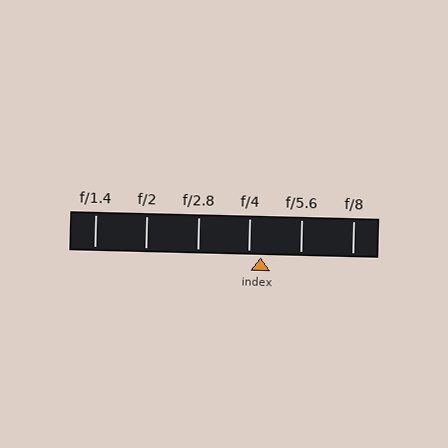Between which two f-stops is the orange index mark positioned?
The index mark is between f/4 and f/5.6.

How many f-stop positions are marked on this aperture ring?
There are 6 f-stop positions marked.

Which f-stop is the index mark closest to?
The index mark is closest to f/4.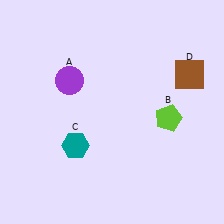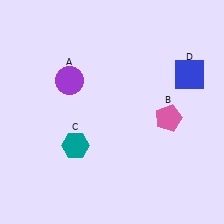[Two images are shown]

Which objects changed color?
B changed from lime to pink. D changed from brown to blue.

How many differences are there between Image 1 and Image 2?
There are 2 differences between the two images.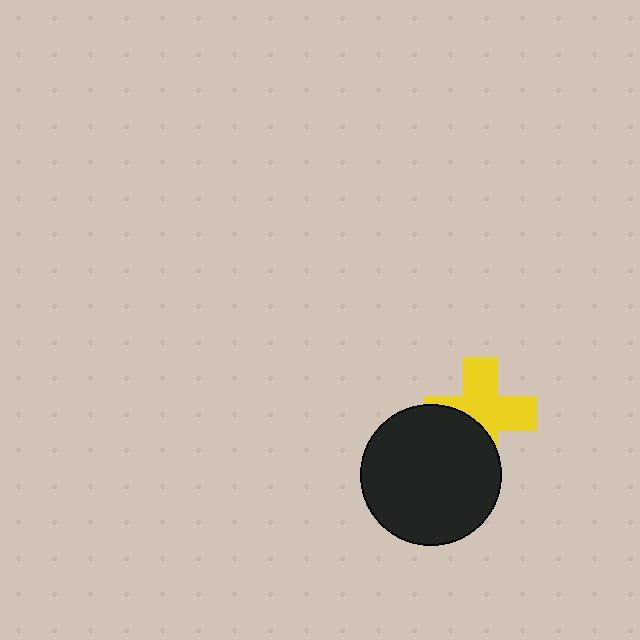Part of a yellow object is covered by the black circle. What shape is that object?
It is a cross.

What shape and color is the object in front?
The object in front is a black circle.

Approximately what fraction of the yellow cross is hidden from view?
Roughly 37% of the yellow cross is hidden behind the black circle.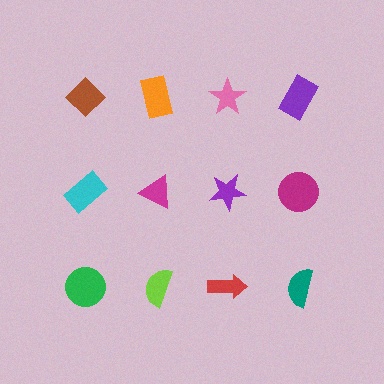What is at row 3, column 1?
A green circle.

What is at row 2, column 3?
A purple star.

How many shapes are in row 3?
4 shapes.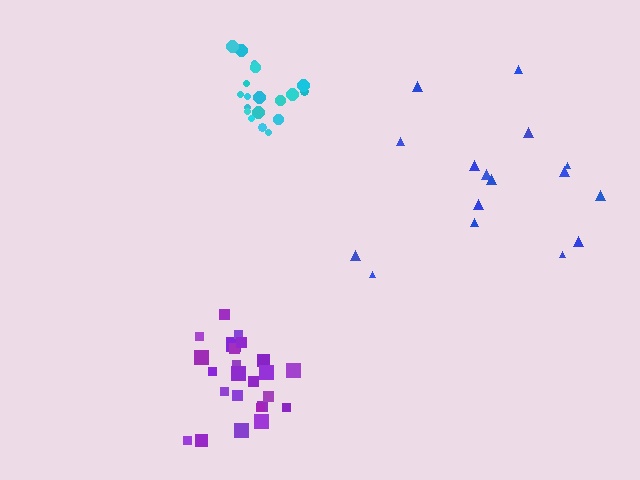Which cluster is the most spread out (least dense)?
Blue.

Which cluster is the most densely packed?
Cyan.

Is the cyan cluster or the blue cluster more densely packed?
Cyan.